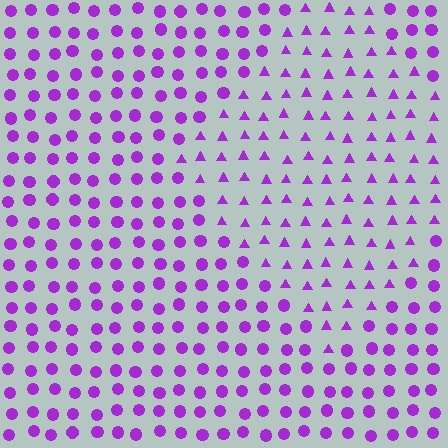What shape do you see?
I see a diamond.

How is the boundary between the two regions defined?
The boundary is defined by a change in element shape: triangles inside vs. circles outside. All elements share the same color and spacing.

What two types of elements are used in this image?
The image uses triangles inside the diamond region and circles outside it.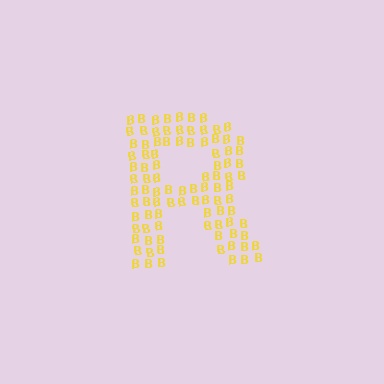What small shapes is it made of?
It is made of small letter B's.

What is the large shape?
The large shape is the letter R.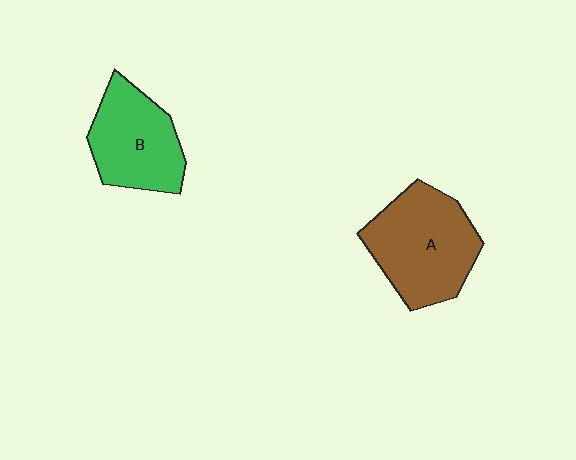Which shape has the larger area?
Shape A (brown).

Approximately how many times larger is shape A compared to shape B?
Approximately 1.2 times.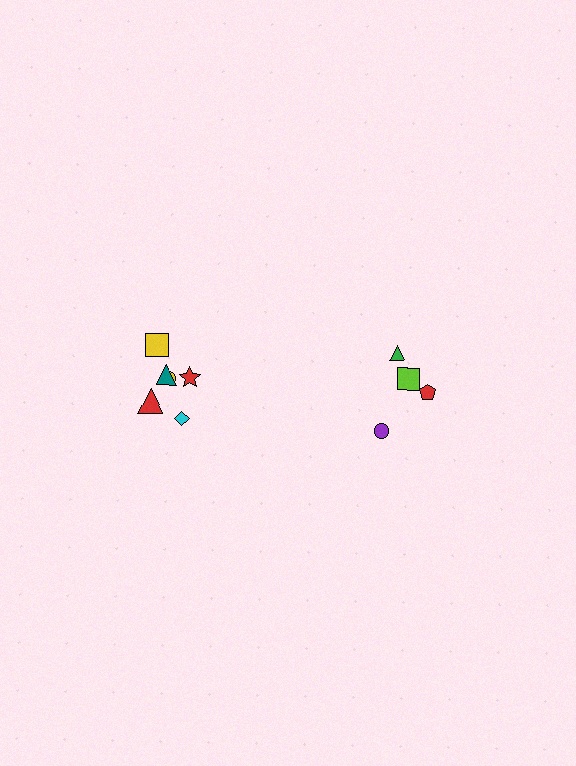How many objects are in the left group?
There are 6 objects.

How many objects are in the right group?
There are 4 objects.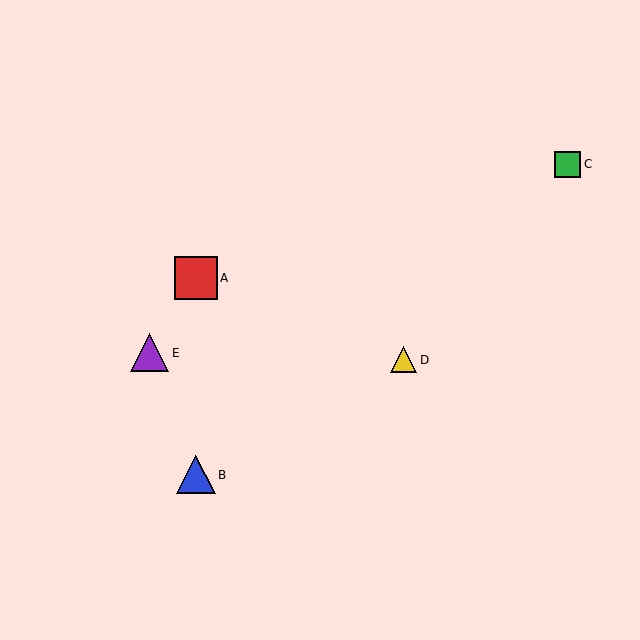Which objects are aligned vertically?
Objects A, B are aligned vertically.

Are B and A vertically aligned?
Yes, both are at x≈196.